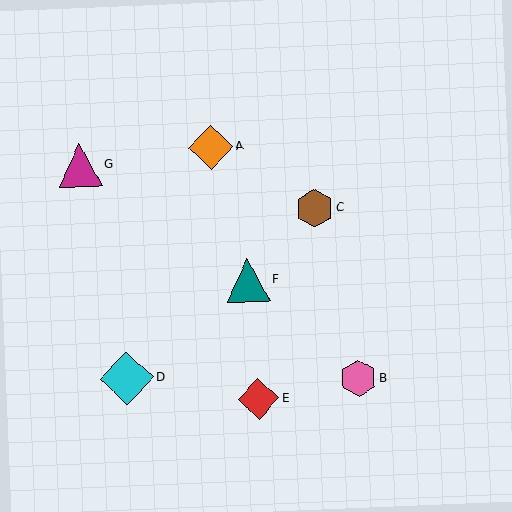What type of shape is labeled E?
Shape E is a red diamond.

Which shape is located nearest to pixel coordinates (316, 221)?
The brown hexagon (labeled C) at (315, 208) is nearest to that location.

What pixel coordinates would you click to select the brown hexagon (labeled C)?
Click at (315, 208) to select the brown hexagon C.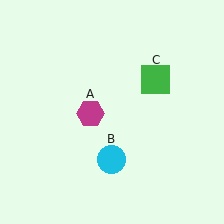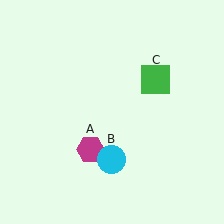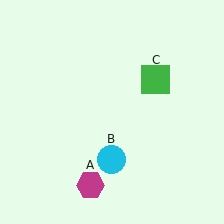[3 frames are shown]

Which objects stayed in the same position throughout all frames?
Cyan circle (object B) and green square (object C) remained stationary.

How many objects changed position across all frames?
1 object changed position: magenta hexagon (object A).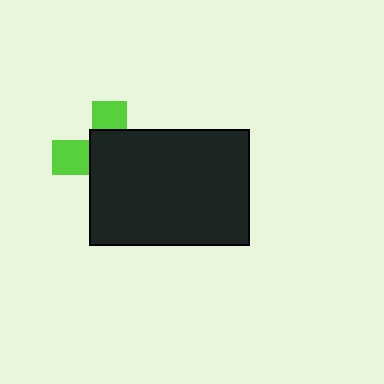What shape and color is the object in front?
The object in front is a black rectangle.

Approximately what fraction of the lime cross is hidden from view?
Roughly 66% of the lime cross is hidden behind the black rectangle.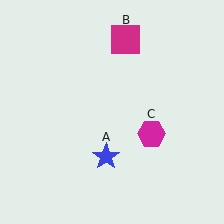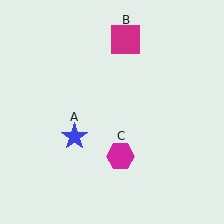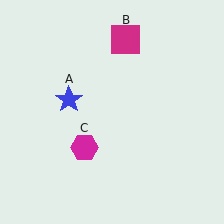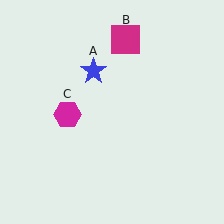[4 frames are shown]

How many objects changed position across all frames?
2 objects changed position: blue star (object A), magenta hexagon (object C).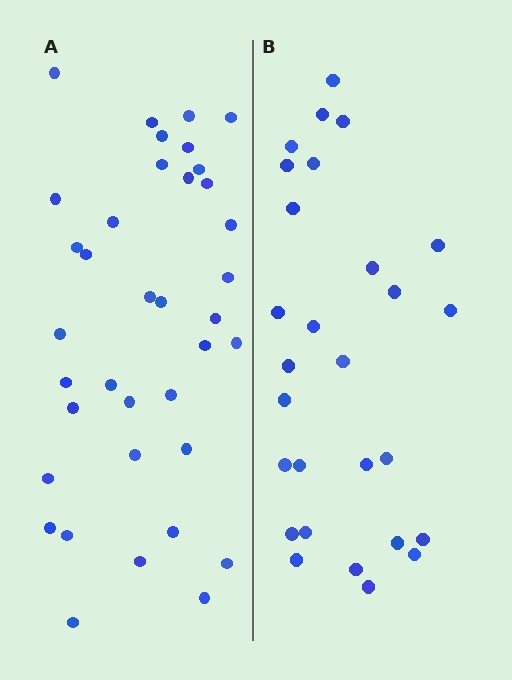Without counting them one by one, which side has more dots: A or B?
Region A (the left region) has more dots.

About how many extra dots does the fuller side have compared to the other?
Region A has roughly 8 or so more dots than region B.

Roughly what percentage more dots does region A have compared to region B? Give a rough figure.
About 30% more.